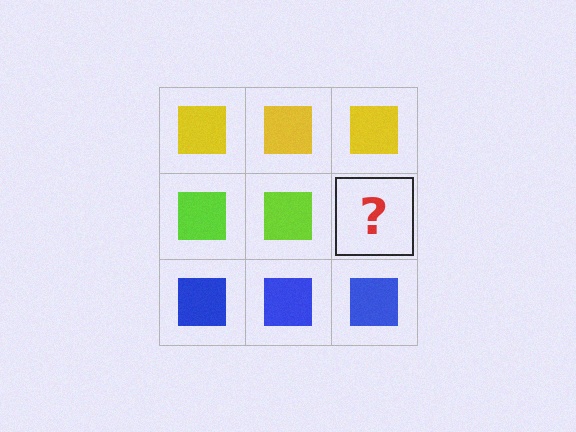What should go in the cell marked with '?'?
The missing cell should contain a lime square.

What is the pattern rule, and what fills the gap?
The rule is that each row has a consistent color. The gap should be filled with a lime square.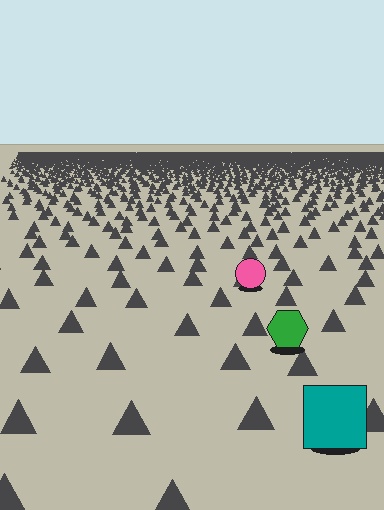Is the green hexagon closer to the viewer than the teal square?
No. The teal square is closer — you can tell from the texture gradient: the ground texture is coarser near it.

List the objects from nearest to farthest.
From nearest to farthest: the teal square, the green hexagon, the pink circle.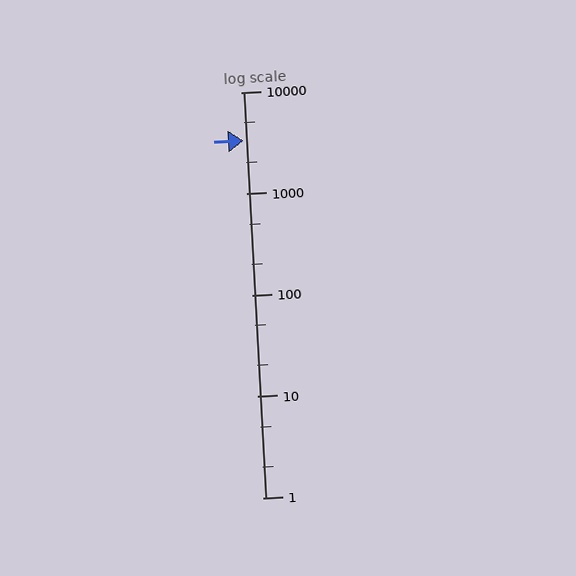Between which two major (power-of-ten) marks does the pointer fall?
The pointer is between 1000 and 10000.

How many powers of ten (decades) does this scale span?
The scale spans 4 decades, from 1 to 10000.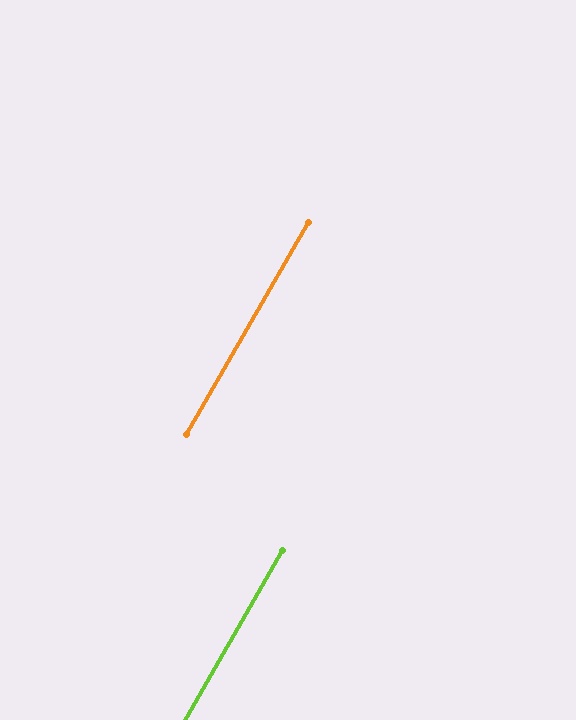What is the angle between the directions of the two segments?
Approximately 0 degrees.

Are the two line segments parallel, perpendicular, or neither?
Parallel — their directions differ by only 0.2°.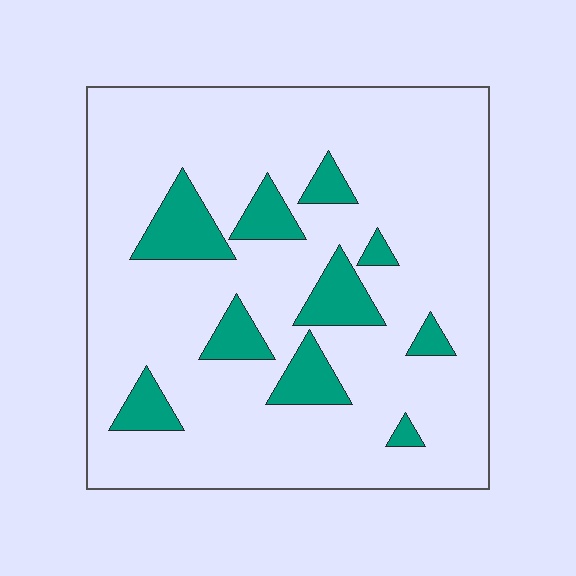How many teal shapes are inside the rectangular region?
10.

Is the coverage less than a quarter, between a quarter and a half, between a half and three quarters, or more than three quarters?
Less than a quarter.